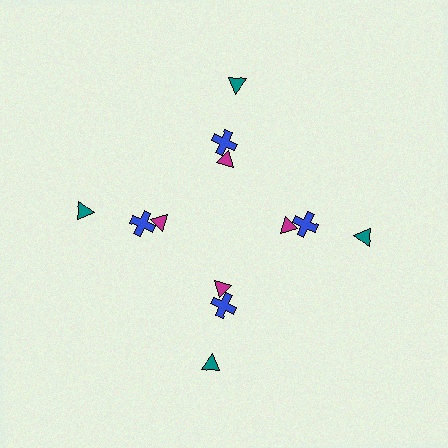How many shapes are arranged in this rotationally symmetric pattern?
There are 12 shapes, arranged in 4 groups of 3.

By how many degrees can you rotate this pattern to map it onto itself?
The pattern maps onto itself every 90 degrees of rotation.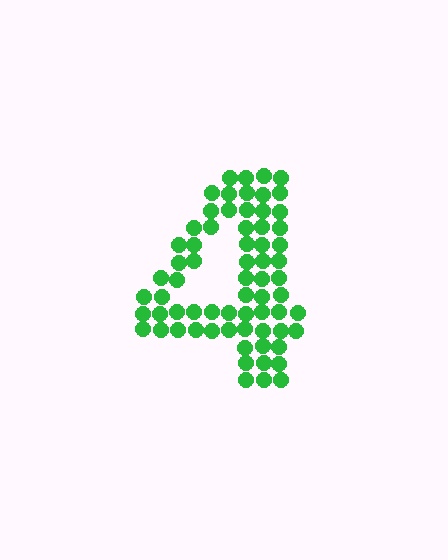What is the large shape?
The large shape is the digit 4.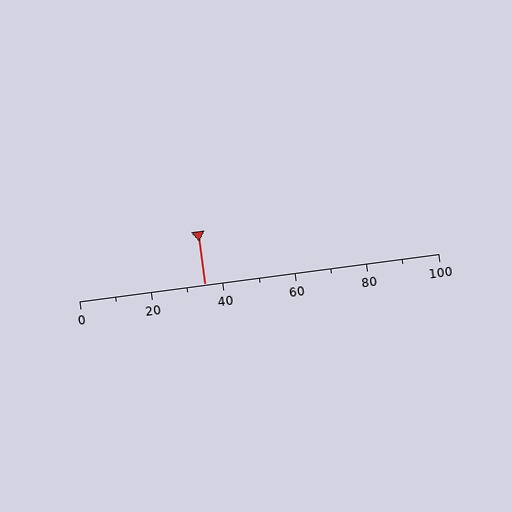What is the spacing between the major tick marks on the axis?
The major ticks are spaced 20 apart.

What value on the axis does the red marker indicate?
The marker indicates approximately 35.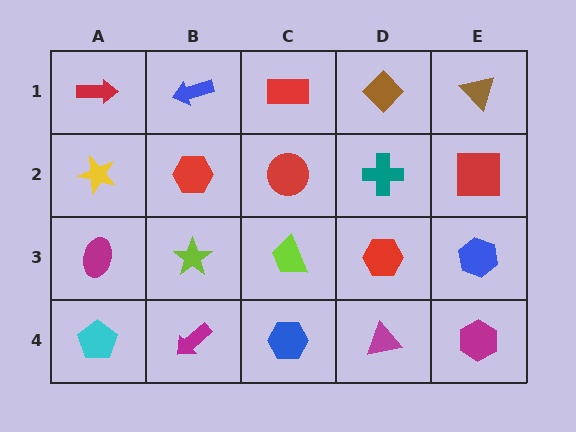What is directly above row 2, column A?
A red arrow.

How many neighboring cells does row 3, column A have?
3.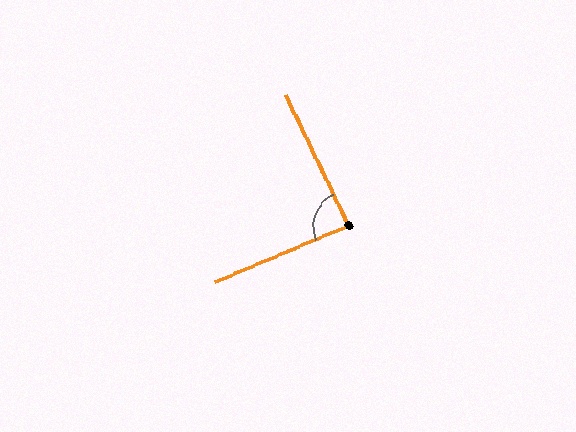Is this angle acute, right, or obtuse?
It is approximately a right angle.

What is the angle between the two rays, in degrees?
Approximately 87 degrees.